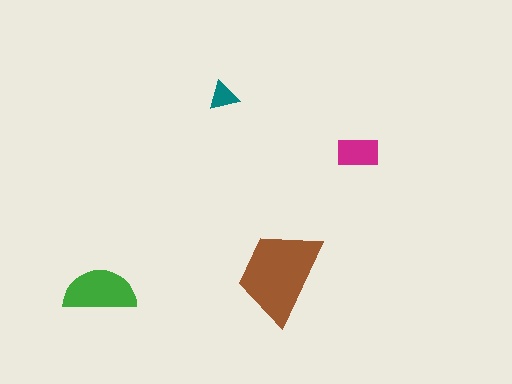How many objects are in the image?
There are 4 objects in the image.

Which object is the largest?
The brown trapezoid.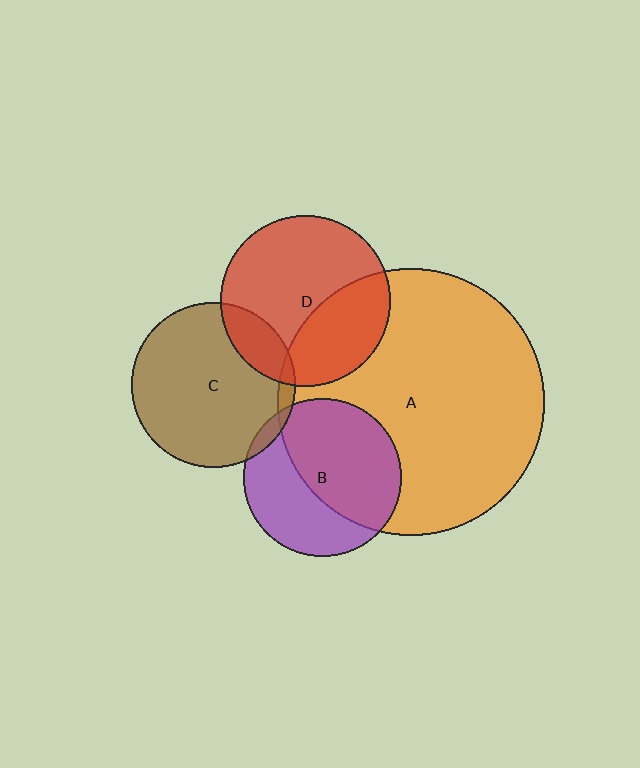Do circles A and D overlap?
Yes.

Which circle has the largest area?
Circle A (orange).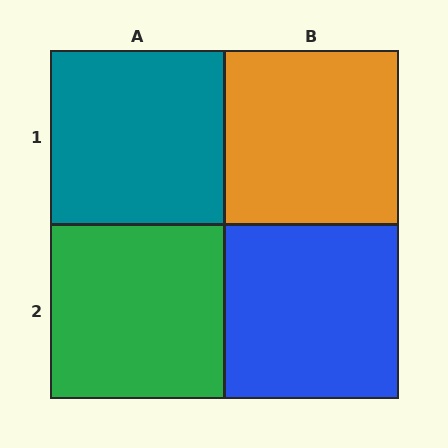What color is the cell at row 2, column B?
Blue.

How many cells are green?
1 cell is green.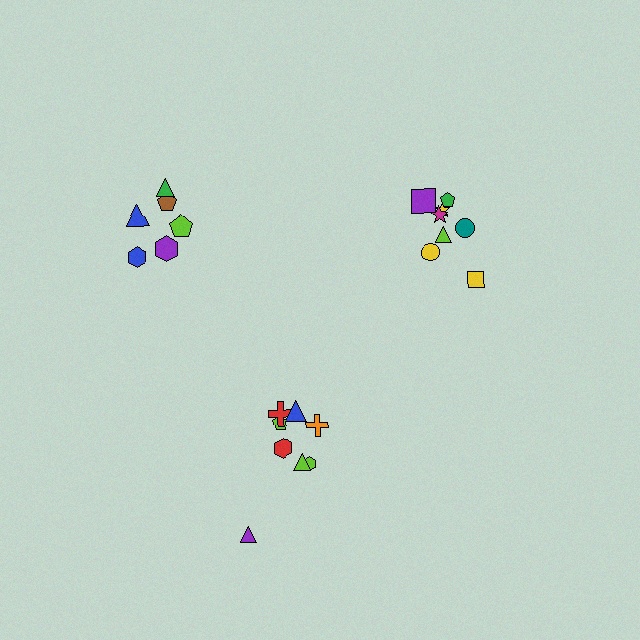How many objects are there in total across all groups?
There are 22 objects.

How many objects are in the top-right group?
There are 8 objects.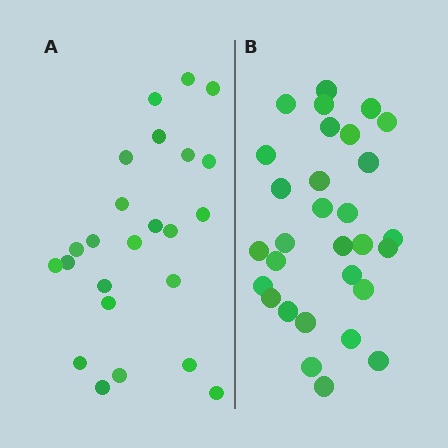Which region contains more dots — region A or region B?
Region B (the right region) has more dots.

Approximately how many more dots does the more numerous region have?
Region B has about 6 more dots than region A.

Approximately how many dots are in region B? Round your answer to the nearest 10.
About 30 dots.